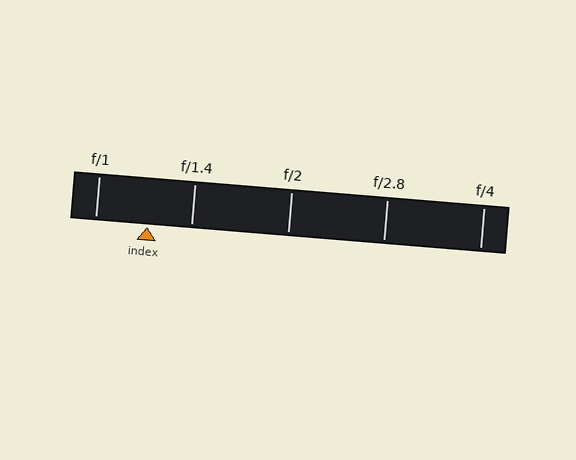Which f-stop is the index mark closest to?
The index mark is closest to f/1.4.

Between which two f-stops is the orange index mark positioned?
The index mark is between f/1 and f/1.4.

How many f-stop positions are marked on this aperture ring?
There are 5 f-stop positions marked.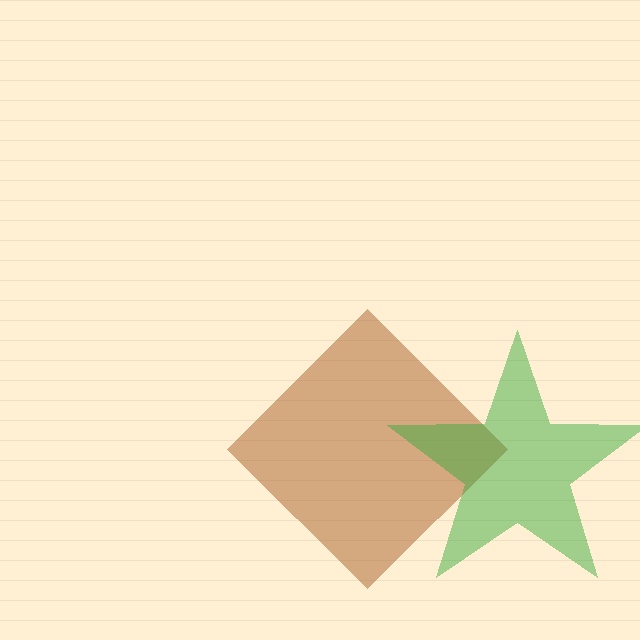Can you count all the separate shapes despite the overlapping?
Yes, there are 2 separate shapes.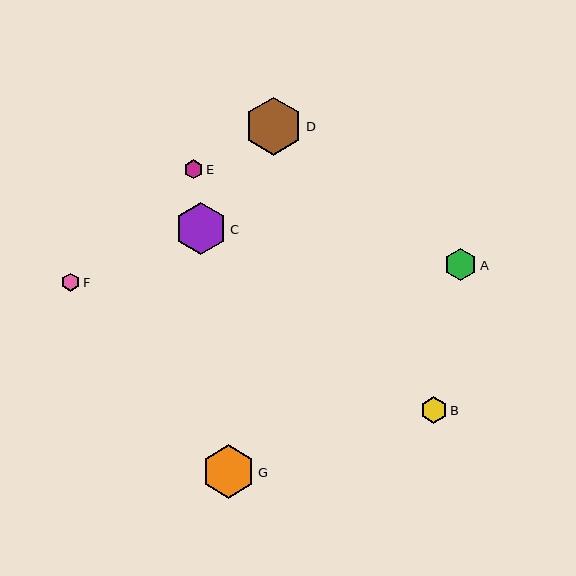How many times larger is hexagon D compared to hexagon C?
Hexagon D is approximately 1.1 times the size of hexagon C.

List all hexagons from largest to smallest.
From largest to smallest: D, G, C, A, B, E, F.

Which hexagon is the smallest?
Hexagon F is the smallest with a size of approximately 18 pixels.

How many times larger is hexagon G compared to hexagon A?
Hexagon G is approximately 1.6 times the size of hexagon A.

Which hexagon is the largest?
Hexagon D is the largest with a size of approximately 58 pixels.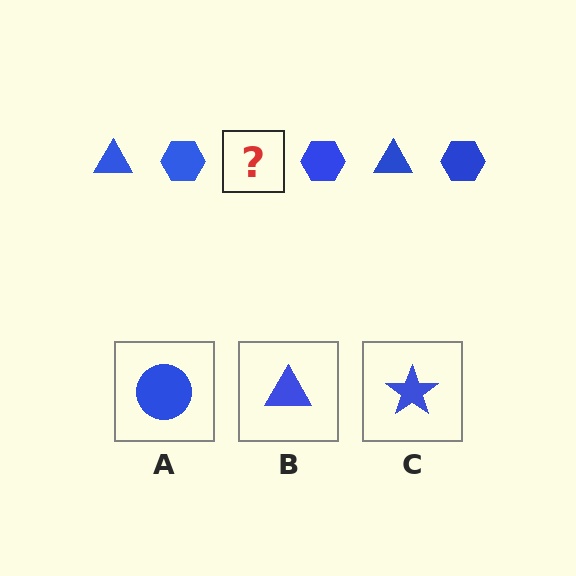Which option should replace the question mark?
Option B.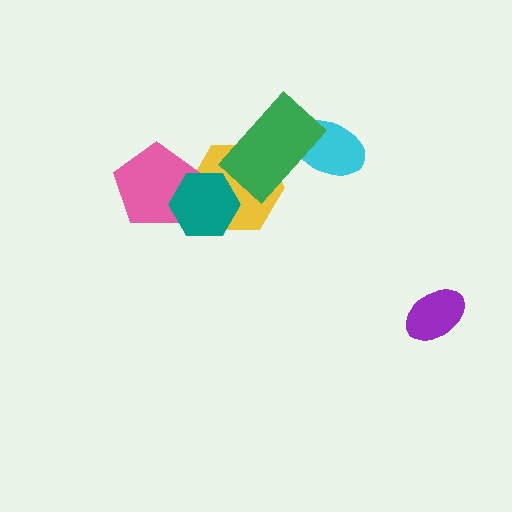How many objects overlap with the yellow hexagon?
3 objects overlap with the yellow hexagon.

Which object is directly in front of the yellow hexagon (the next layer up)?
The pink pentagon is directly in front of the yellow hexagon.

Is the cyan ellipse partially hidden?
Yes, it is partially covered by another shape.